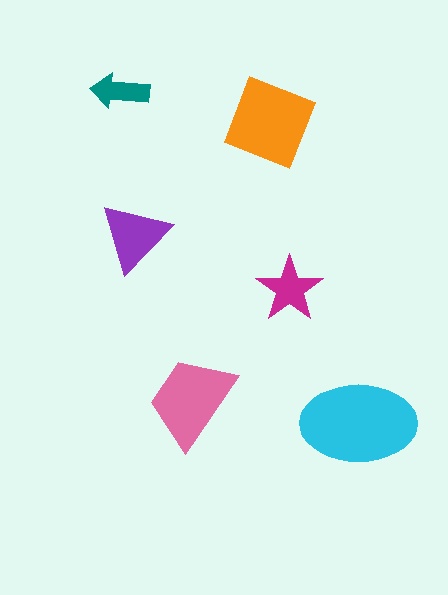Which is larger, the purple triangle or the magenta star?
The purple triangle.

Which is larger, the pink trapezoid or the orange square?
The orange square.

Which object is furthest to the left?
The teal arrow is leftmost.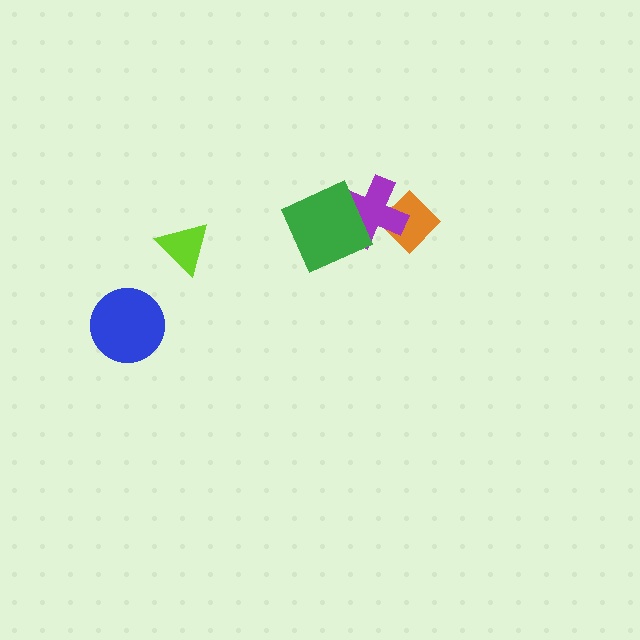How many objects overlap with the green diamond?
1 object overlaps with the green diamond.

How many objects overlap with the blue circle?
0 objects overlap with the blue circle.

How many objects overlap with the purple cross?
2 objects overlap with the purple cross.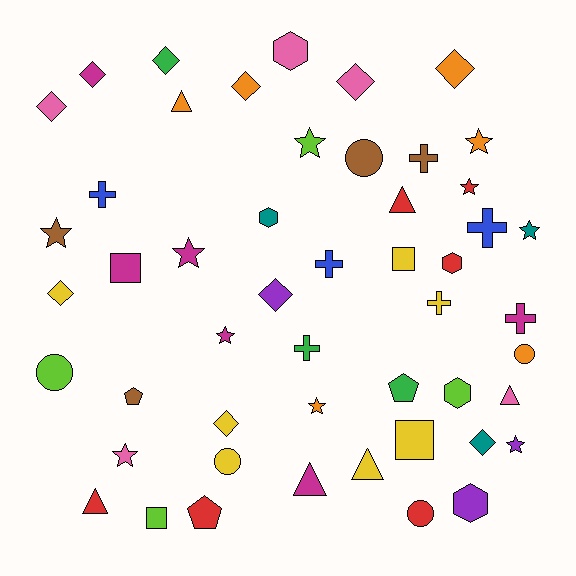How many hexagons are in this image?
There are 5 hexagons.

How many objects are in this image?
There are 50 objects.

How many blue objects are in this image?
There are 3 blue objects.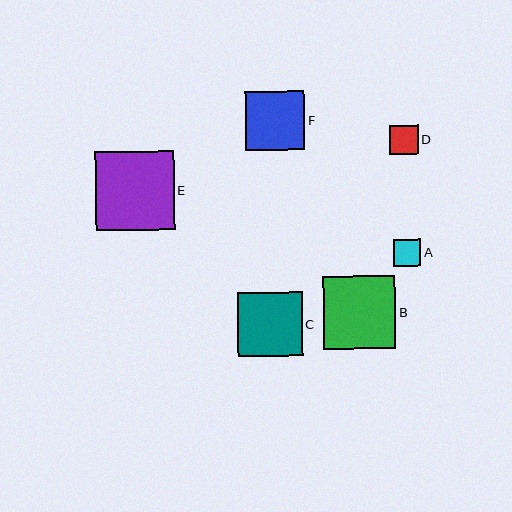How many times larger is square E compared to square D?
Square E is approximately 2.7 times the size of square D.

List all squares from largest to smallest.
From largest to smallest: E, B, C, F, D, A.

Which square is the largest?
Square E is the largest with a size of approximately 79 pixels.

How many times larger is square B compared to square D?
Square B is approximately 2.5 times the size of square D.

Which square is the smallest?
Square A is the smallest with a size of approximately 27 pixels.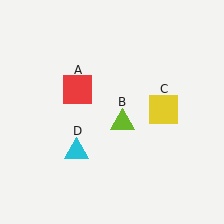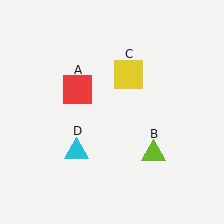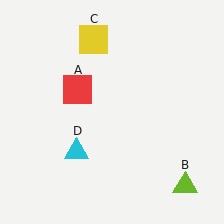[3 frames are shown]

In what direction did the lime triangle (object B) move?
The lime triangle (object B) moved down and to the right.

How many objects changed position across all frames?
2 objects changed position: lime triangle (object B), yellow square (object C).